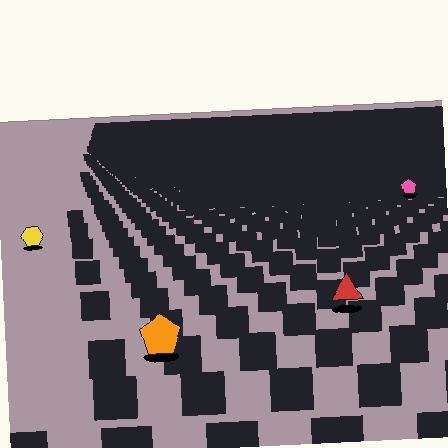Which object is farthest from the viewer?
The pink pentagon is farthest from the viewer. It appears smaller and the ground texture around it is denser.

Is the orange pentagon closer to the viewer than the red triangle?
Yes. The orange pentagon is closer — you can tell from the texture gradient: the ground texture is coarser near it.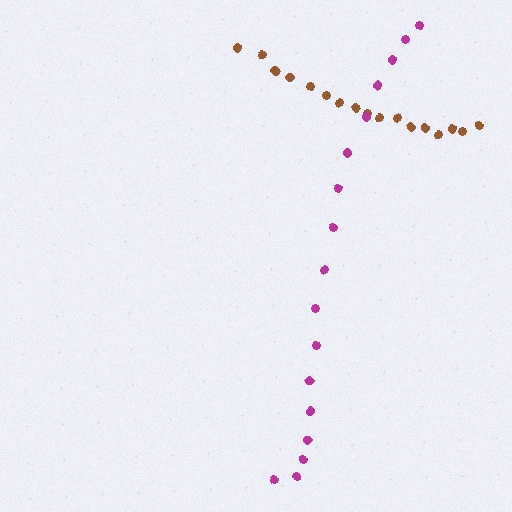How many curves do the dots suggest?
There are 2 distinct paths.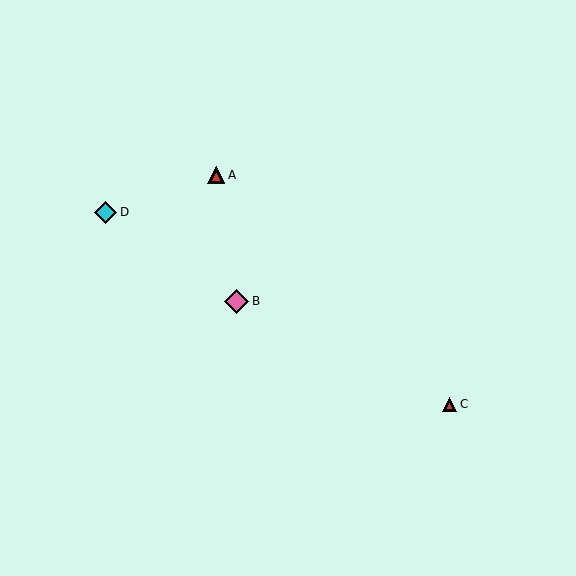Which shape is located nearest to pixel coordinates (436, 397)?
The red triangle (labeled C) at (449, 404) is nearest to that location.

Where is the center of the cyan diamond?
The center of the cyan diamond is at (106, 212).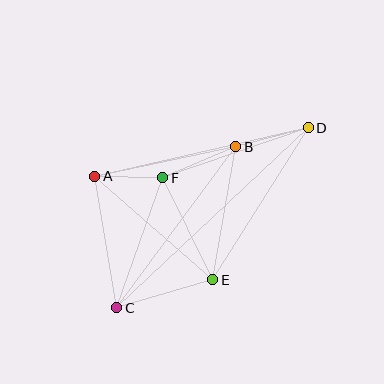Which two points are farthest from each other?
Points C and D are farthest from each other.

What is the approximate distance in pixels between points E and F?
The distance between E and F is approximately 114 pixels.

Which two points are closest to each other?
Points A and F are closest to each other.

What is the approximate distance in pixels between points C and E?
The distance between C and E is approximately 100 pixels.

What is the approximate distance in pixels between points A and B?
The distance between A and B is approximately 144 pixels.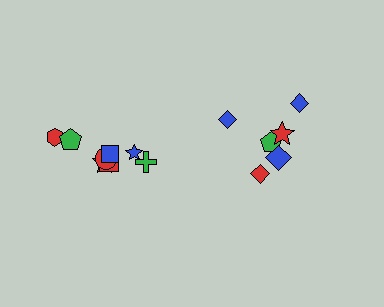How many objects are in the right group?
There are 6 objects.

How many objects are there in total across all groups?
There are 14 objects.